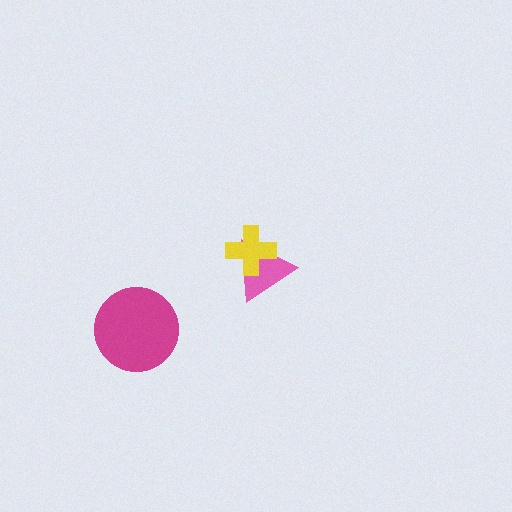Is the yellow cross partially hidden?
No, no other shape covers it.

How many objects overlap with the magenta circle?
0 objects overlap with the magenta circle.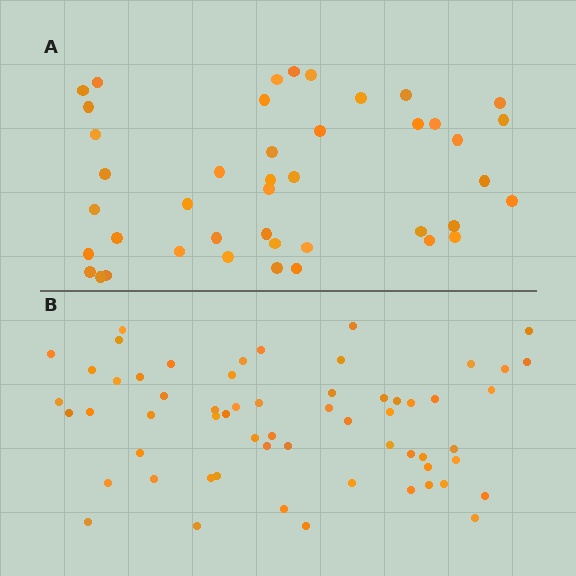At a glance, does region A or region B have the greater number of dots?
Region B (the bottom region) has more dots.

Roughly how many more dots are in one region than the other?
Region B has approximately 15 more dots than region A.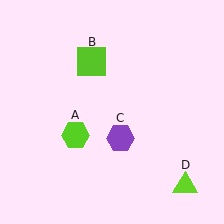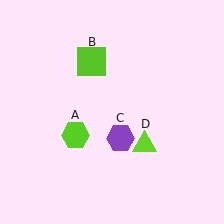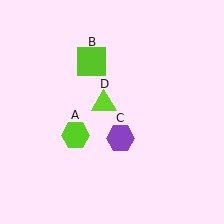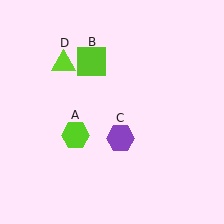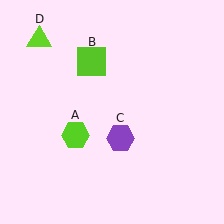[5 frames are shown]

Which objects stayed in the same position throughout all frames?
Lime hexagon (object A) and lime square (object B) and purple hexagon (object C) remained stationary.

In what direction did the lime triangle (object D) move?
The lime triangle (object D) moved up and to the left.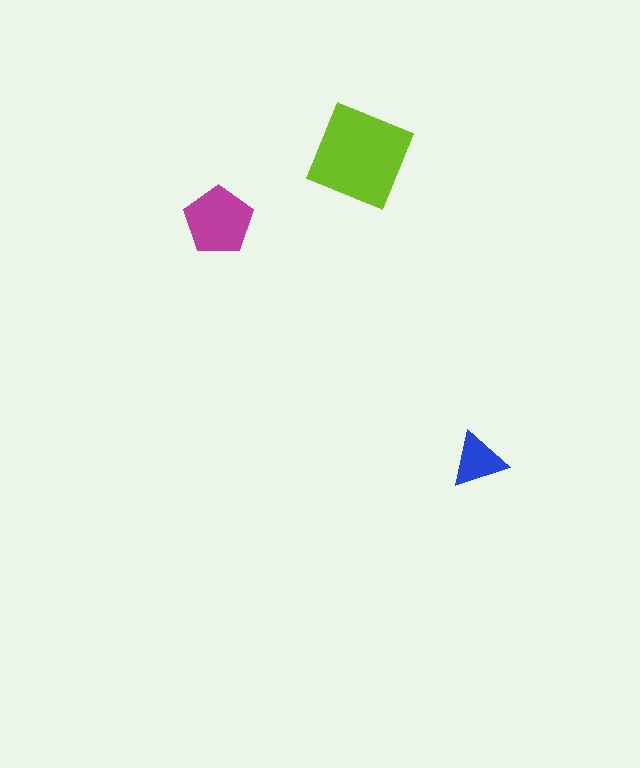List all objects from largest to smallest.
The lime diamond, the magenta pentagon, the blue triangle.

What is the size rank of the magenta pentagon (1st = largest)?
2nd.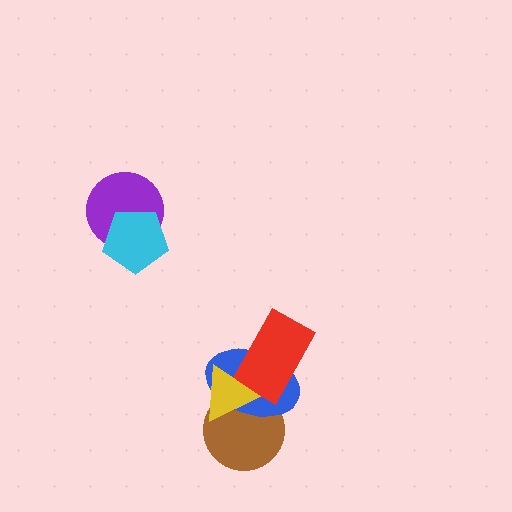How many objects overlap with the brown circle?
2 objects overlap with the brown circle.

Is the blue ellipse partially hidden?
Yes, it is partially covered by another shape.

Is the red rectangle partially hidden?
Yes, it is partially covered by another shape.